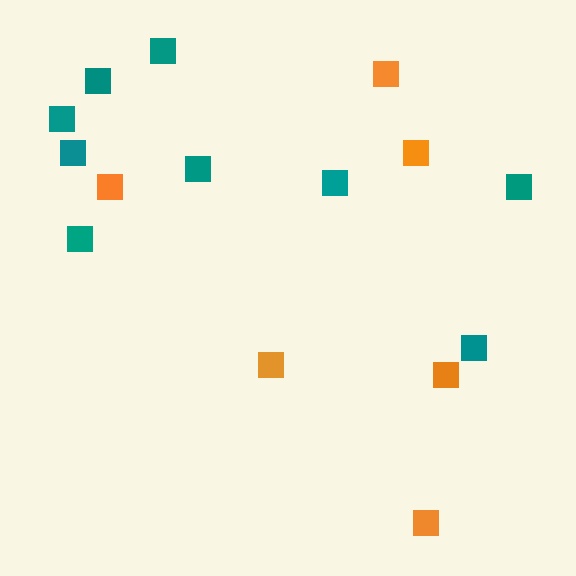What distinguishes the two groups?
There are 2 groups: one group of teal squares (9) and one group of orange squares (6).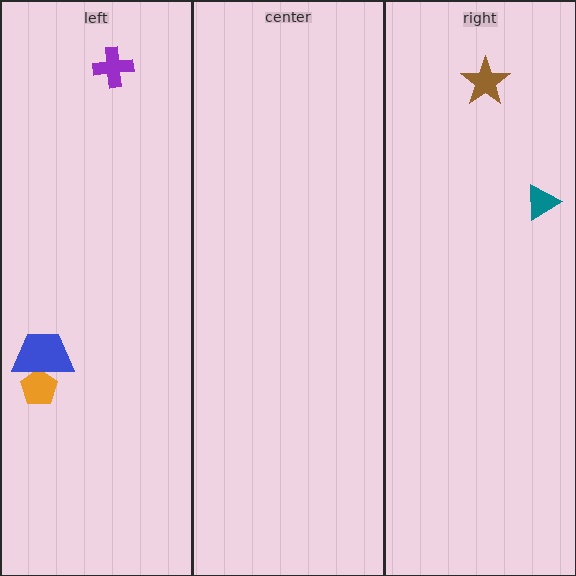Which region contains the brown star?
The right region.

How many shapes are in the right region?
2.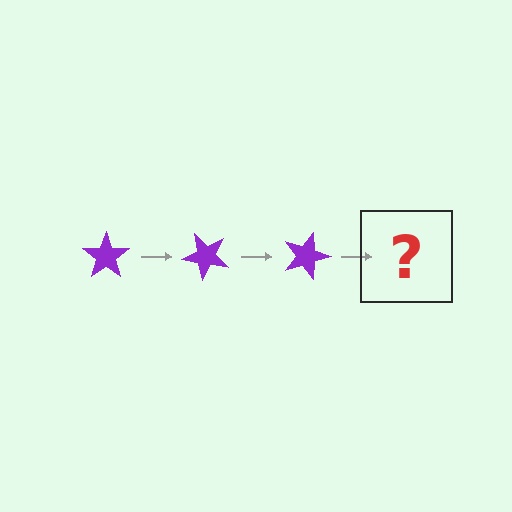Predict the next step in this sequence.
The next step is a purple star rotated 135 degrees.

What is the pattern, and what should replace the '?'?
The pattern is that the star rotates 45 degrees each step. The '?' should be a purple star rotated 135 degrees.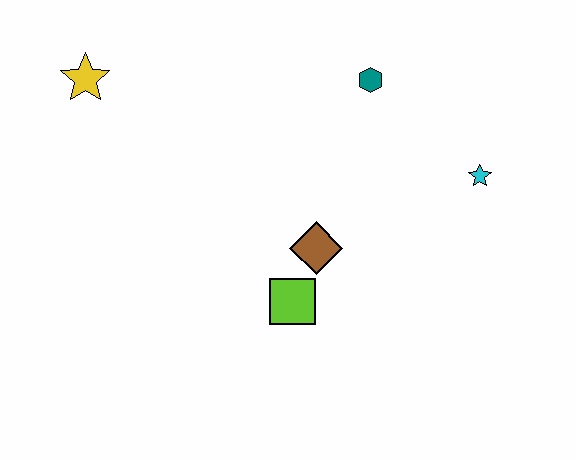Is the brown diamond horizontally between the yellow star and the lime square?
No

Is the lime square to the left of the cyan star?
Yes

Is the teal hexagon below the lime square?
No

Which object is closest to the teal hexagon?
The cyan star is closest to the teal hexagon.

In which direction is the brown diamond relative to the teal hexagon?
The brown diamond is below the teal hexagon.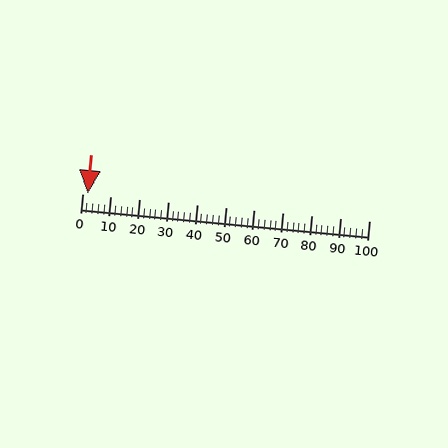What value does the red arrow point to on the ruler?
The red arrow points to approximately 2.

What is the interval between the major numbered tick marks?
The major tick marks are spaced 10 units apart.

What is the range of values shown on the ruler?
The ruler shows values from 0 to 100.